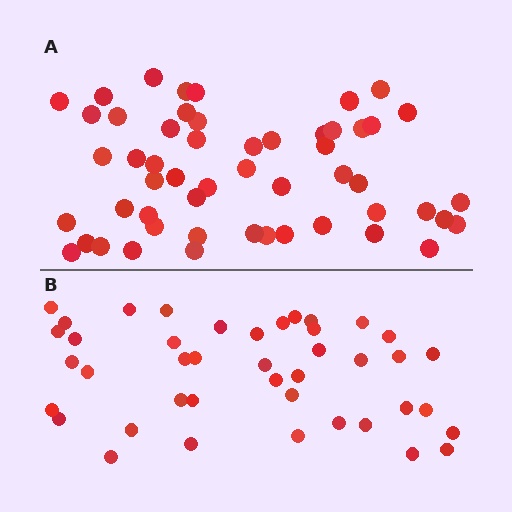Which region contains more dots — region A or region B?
Region A (the top region) has more dots.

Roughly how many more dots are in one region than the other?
Region A has roughly 12 or so more dots than region B.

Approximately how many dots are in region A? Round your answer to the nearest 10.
About 50 dots. (The exact count is 53, which rounds to 50.)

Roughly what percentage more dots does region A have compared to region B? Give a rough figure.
About 25% more.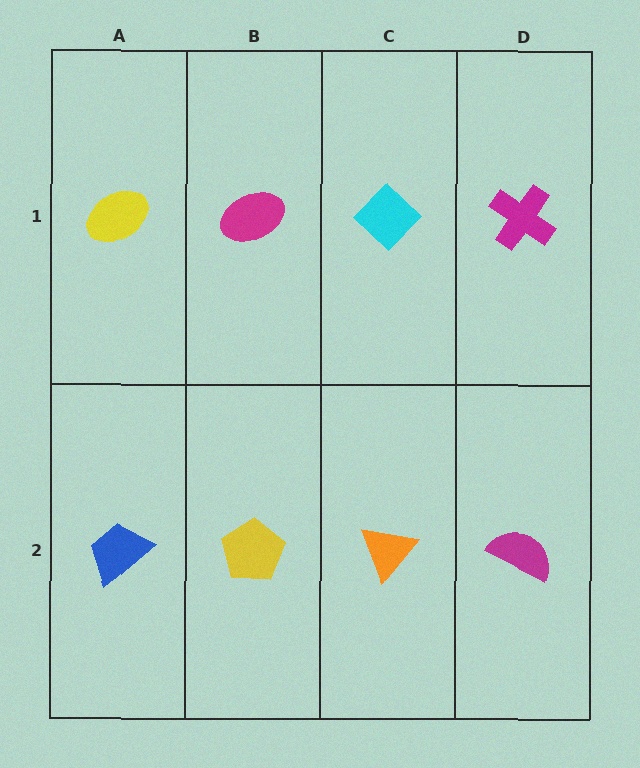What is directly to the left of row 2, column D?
An orange triangle.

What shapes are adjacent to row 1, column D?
A magenta semicircle (row 2, column D), a cyan diamond (row 1, column C).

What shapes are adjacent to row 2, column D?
A magenta cross (row 1, column D), an orange triangle (row 2, column C).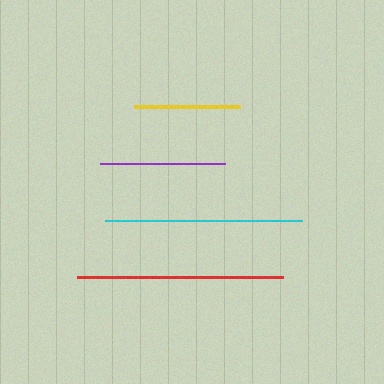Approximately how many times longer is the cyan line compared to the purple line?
The cyan line is approximately 1.6 times the length of the purple line.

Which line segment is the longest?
The red line is the longest at approximately 205 pixels.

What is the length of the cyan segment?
The cyan segment is approximately 196 pixels long.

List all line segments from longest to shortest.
From longest to shortest: red, cyan, purple, yellow.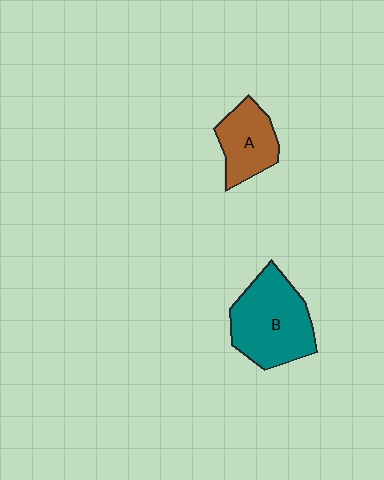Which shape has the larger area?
Shape B (teal).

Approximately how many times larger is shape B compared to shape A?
Approximately 1.6 times.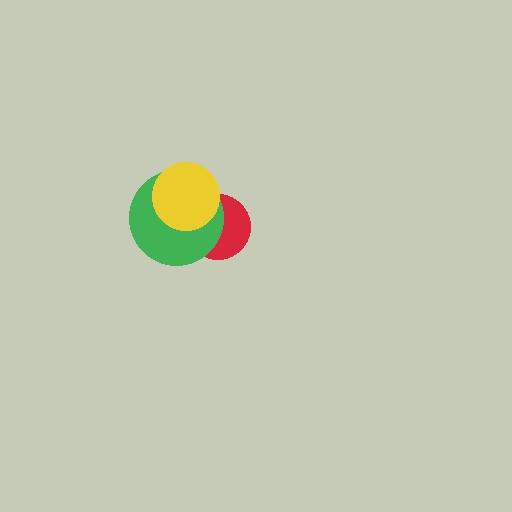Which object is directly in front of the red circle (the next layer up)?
The green circle is directly in front of the red circle.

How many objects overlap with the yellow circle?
2 objects overlap with the yellow circle.